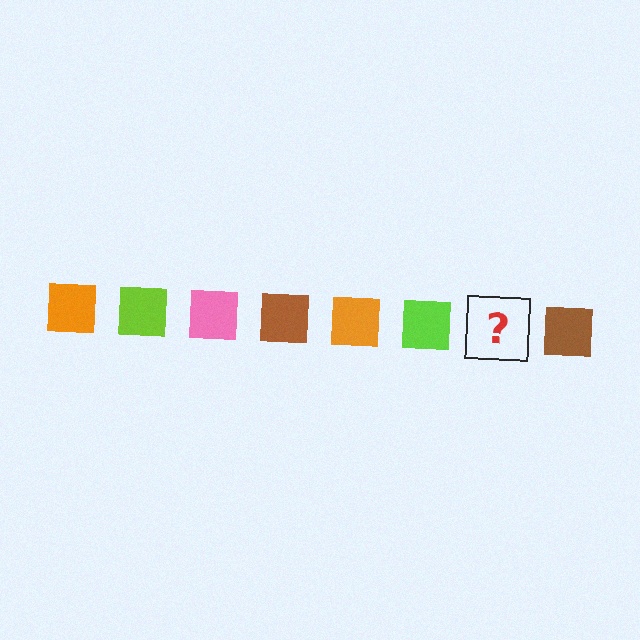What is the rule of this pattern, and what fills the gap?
The rule is that the pattern cycles through orange, lime, pink, brown squares. The gap should be filled with a pink square.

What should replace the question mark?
The question mark should be replaced with a pink square.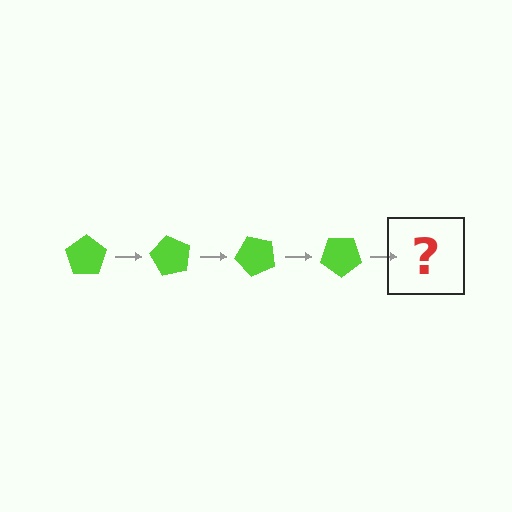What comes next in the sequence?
The next element should be a lime pentagon rotated 240 degrees.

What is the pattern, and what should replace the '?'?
The pattern is that the pentagon rotates 60 degrees each step. The '?' should be a lime pentagon rotated 240 degrees.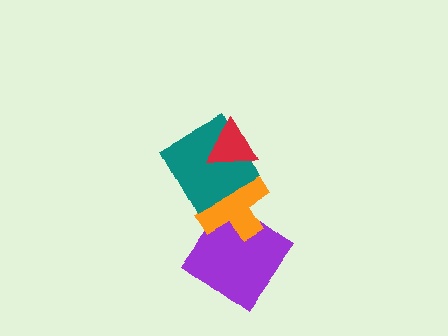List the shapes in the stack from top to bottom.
From top to bottom: the red triangle, the teal square, the orange cross, the purple diamond.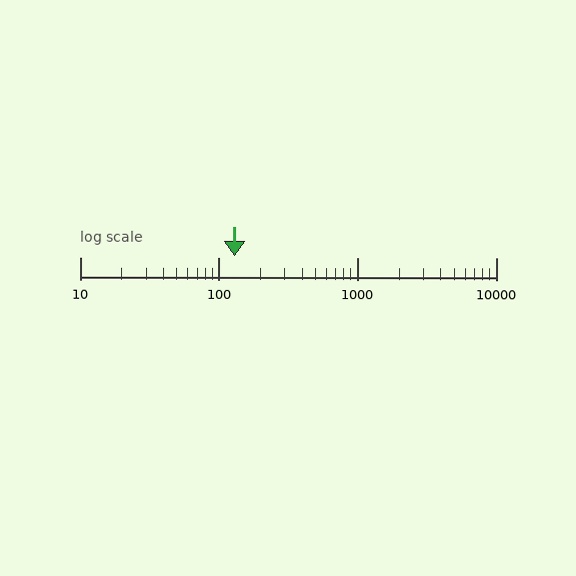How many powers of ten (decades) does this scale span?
The scale spans 3 decades, from 10 to 10000.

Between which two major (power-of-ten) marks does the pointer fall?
The pointer is between 100 and 1000.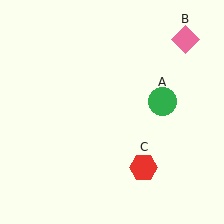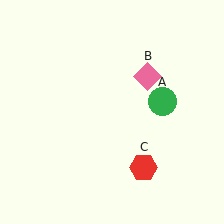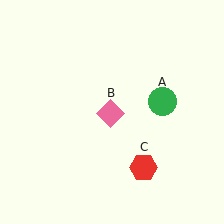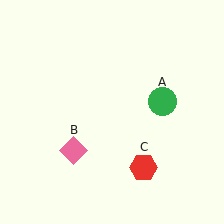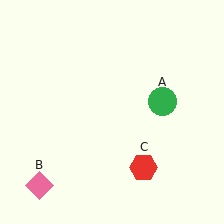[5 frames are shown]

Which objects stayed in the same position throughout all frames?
Green circle (object A) and red hexagon (object C) remained stationary.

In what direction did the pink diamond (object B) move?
The pink diamond (object B) moved down and to the left.